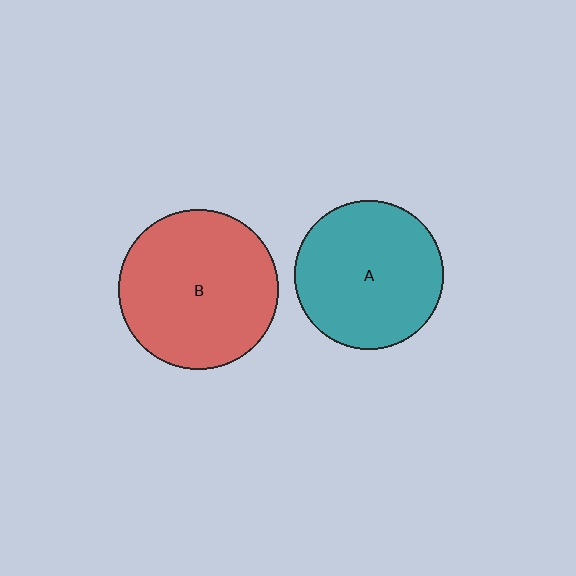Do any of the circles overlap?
No, none of the circles overlap.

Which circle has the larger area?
Circle B (red).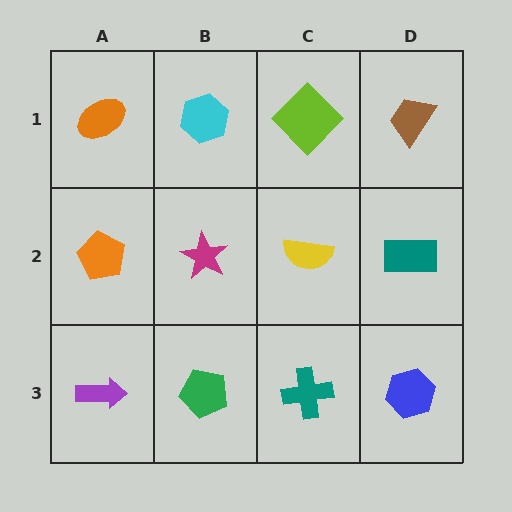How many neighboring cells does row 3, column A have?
2.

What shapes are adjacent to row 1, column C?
A yellow semicircle (row 2, column C), a cyan hexagon (row 1, column B), a brown trapezoid (row 1, column D).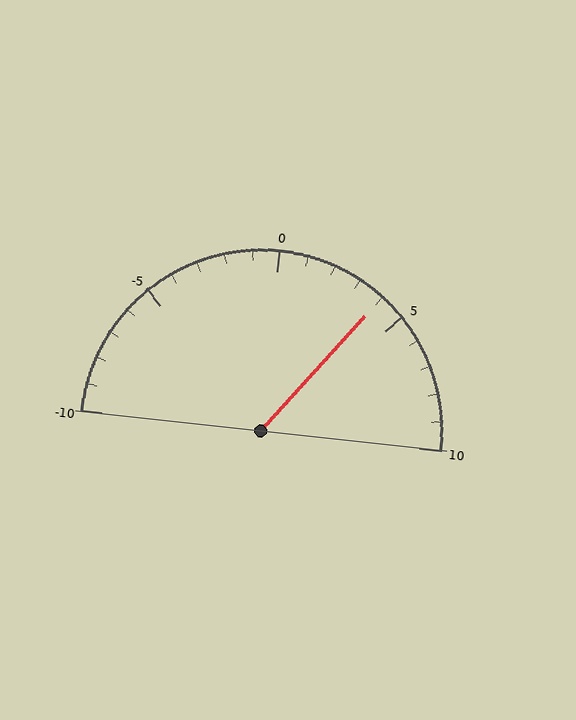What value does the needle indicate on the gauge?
The needle indicates approximately 4.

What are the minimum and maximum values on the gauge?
The gauge ranges from -10 to 10.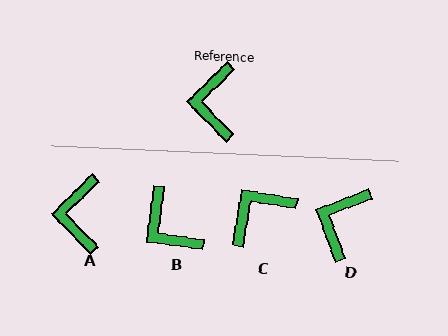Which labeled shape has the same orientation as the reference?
A.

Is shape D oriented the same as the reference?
No, it is off by about 23 degrees.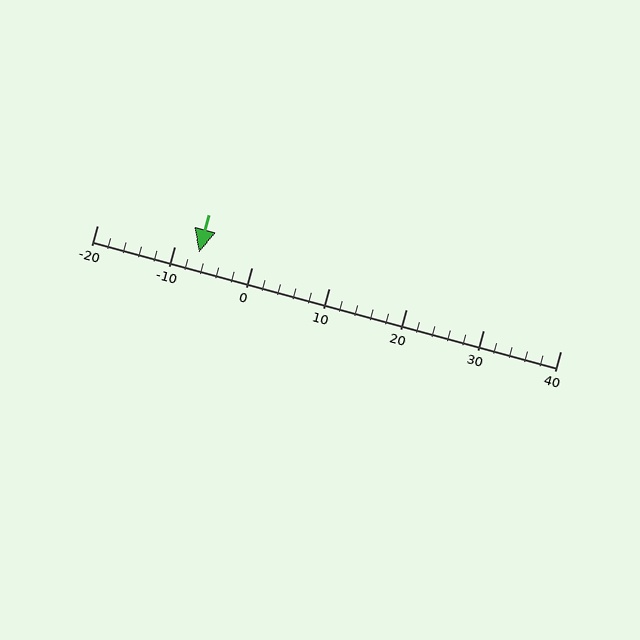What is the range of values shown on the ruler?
The ruler shows values from -20 to 40.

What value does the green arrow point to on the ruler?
The green arrow points to approximately -7.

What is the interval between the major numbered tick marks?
The major tick marks are spaced 10 units apart.